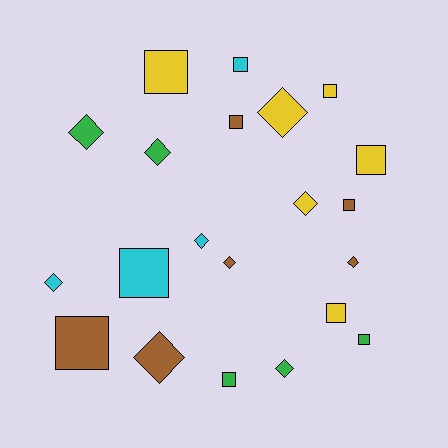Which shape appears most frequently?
Square, with 11 objects.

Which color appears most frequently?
Yellow, with 6 objects.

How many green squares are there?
There are 2 green squares.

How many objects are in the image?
There are 21 objects.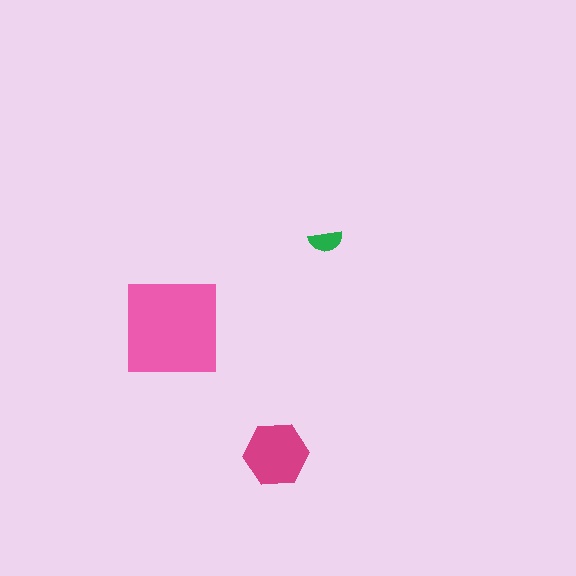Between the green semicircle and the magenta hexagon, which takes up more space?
The magenta hexagon.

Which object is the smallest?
The green semicircle.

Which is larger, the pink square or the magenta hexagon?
The pink square.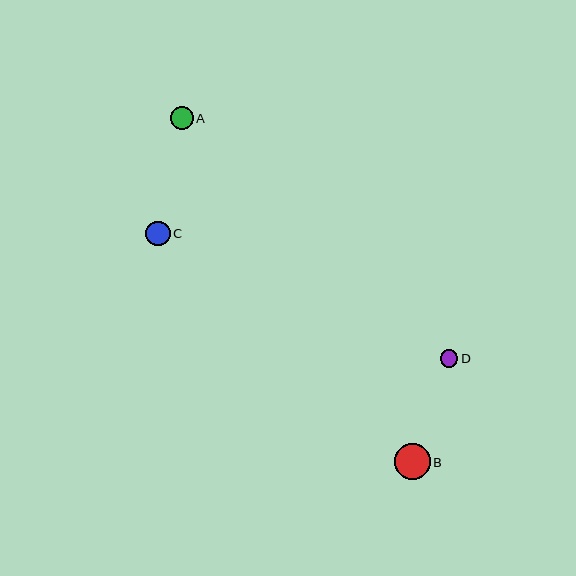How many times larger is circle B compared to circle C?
Circle B is approximately 1.5 times the size of circle C.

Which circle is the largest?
Circle B is the largest with a size of approximately 36 pixels.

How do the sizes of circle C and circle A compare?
Circle C and circle A are approximately the same size.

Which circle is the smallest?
Circle D is the smallest with a size of approximately 18 pixels.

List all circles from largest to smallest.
From largest to smallest: B, C, A, D.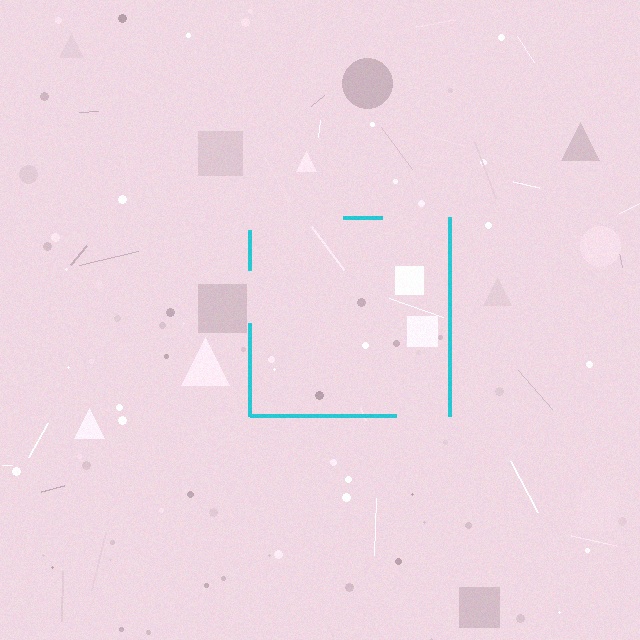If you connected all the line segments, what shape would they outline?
They would outline a square.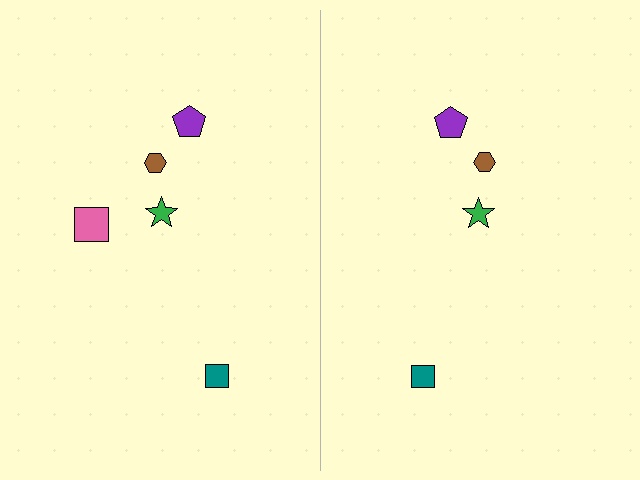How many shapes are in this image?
There are 9 shapes in this image.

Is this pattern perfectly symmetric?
No, the pattern is not perfectly symmetric. A pink square is missing from the right side.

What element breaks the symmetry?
A pink square is missing from the right side.